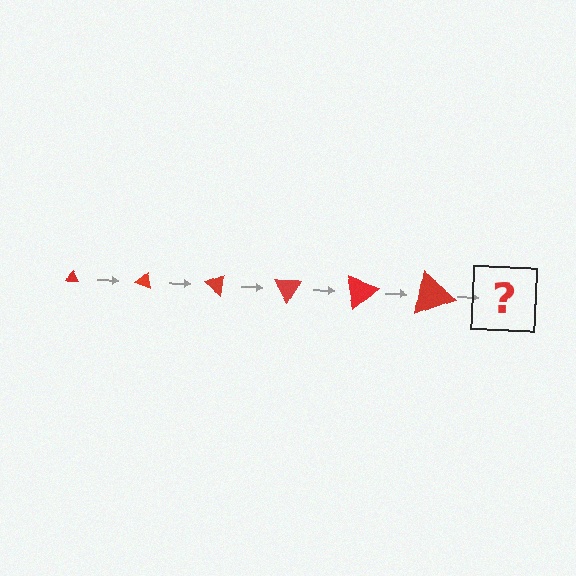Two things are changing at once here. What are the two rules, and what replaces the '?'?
The two rules are that the triangle grows larger each step and it rotates 20 degrees each step. The '?' should be a triangle, larger than the previous one and rotated 120 degrees from the start.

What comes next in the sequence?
The next element should be a triangle, larger than the previous one and rotated 120 degrees from the start.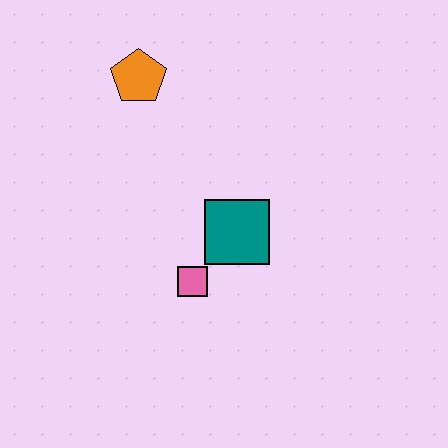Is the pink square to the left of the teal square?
Yes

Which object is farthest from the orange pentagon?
The pink square is farthest from the orange pentagon.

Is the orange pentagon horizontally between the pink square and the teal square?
No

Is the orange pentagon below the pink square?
No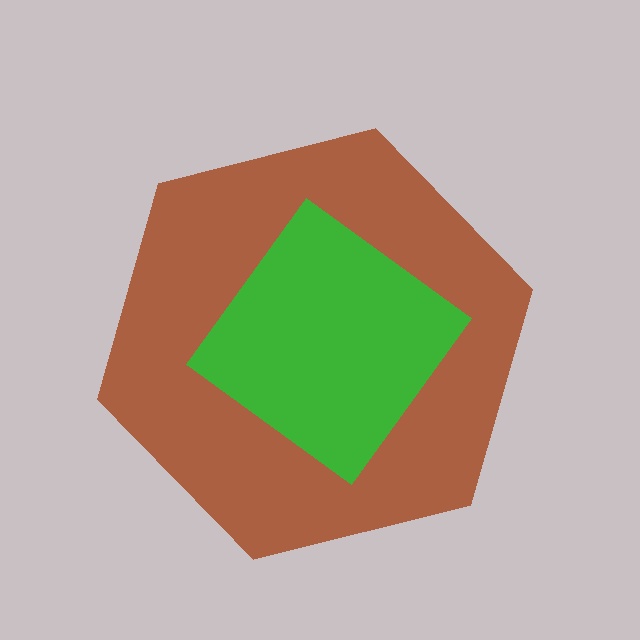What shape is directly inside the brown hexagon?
The green diamond.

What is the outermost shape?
The brown hexagon.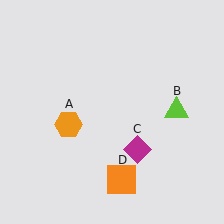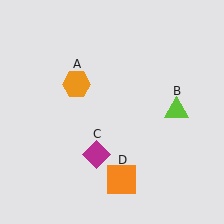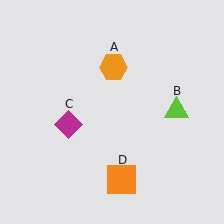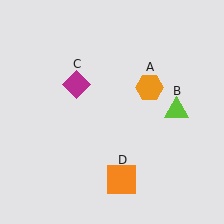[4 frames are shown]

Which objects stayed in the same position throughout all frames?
Lime triangle (object B) and orange square (object D) remained stationary.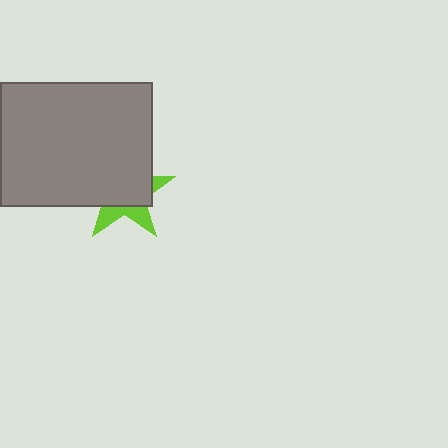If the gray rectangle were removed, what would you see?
You would see the complete lime star.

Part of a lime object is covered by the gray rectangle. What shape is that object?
It is a star.